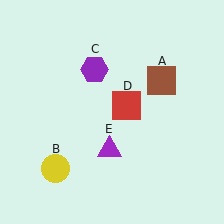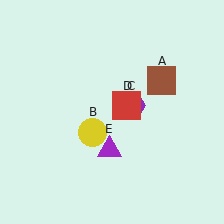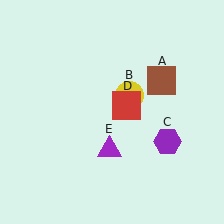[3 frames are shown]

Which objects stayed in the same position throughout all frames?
Brown square (object A) and red square (object D) and purple triangle (object E) remained stationary.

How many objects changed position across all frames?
2 objects changed position: yellow circle (object B), purple hexagon (object C).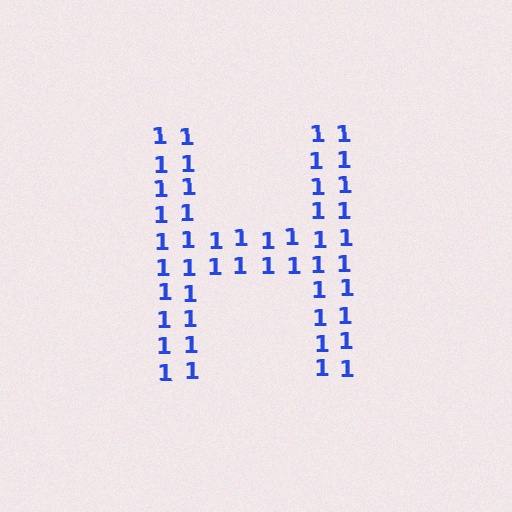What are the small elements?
The small elements are digit 1's.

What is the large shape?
The large shape is the letter H.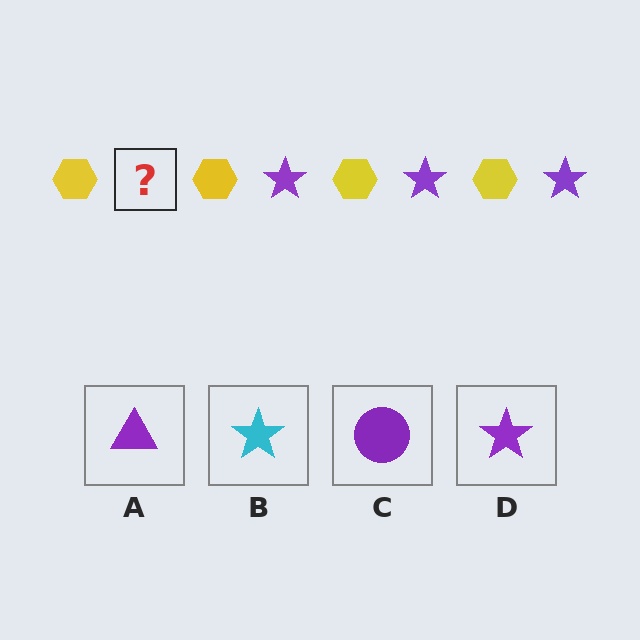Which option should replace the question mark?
Option D.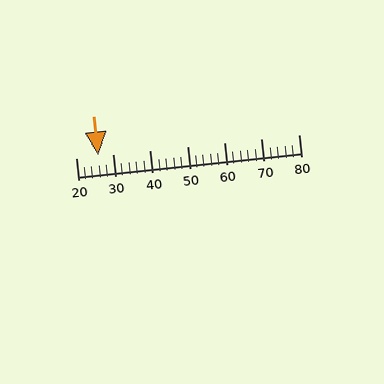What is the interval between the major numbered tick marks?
The major tick marks are spaced 10 units apart.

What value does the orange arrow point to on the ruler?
The orange arrow points to approximately 26.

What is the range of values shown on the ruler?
The ruler shows values from 20 to 80.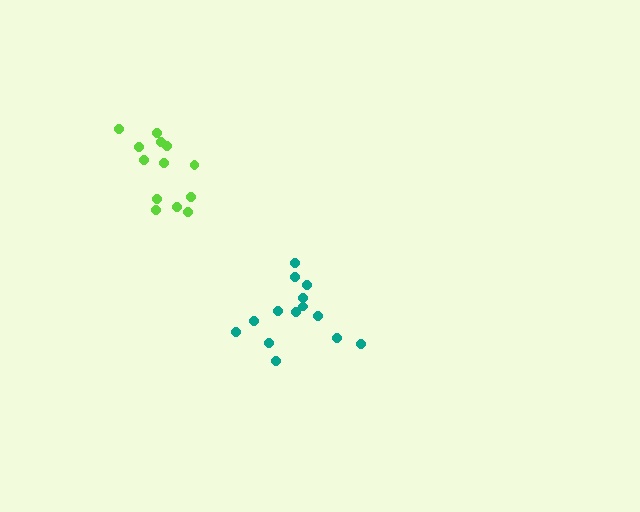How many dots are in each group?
Group 1: 14 dots, Group 2: 13 dots (27 total).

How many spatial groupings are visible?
There are 2 spatial groupings.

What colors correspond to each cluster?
The clusters are colored: teal, lime.